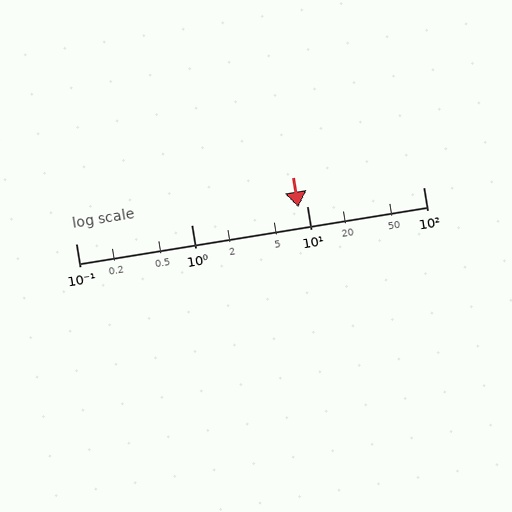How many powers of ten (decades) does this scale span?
The scale spans 3 decades, from 0.1 to 100.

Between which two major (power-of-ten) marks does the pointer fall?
The pointer is between 1 and 10.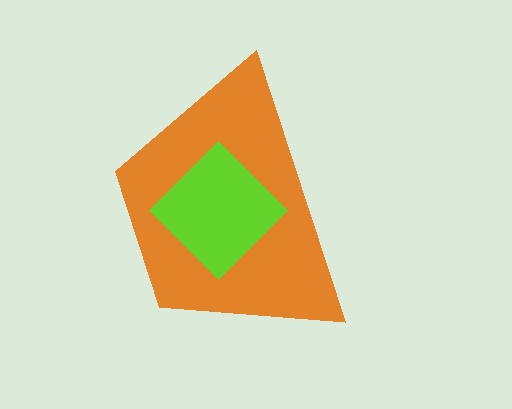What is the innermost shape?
The lime diamond.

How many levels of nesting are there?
2.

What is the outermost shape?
The orange trapezoid.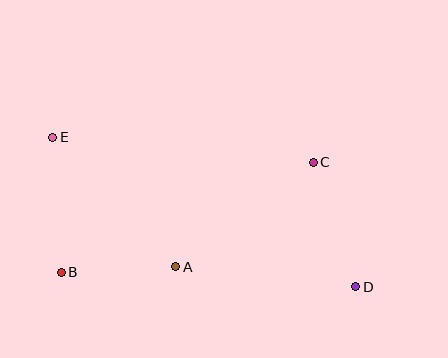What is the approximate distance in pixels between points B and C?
The distance between B and C is approximately 275 pixels.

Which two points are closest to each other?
Points A and B are closest to each other.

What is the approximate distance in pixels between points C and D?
The distance between C and D is approximately 132 pixels.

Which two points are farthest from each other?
Points D and E are farthest from each other.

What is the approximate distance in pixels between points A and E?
The distance between A and E is approximately 178 pixels.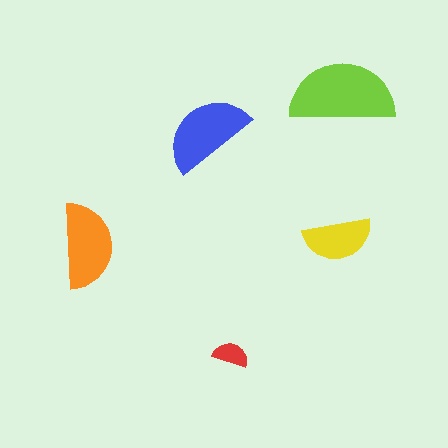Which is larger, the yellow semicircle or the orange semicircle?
The orange one.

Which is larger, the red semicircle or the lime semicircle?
The lime one.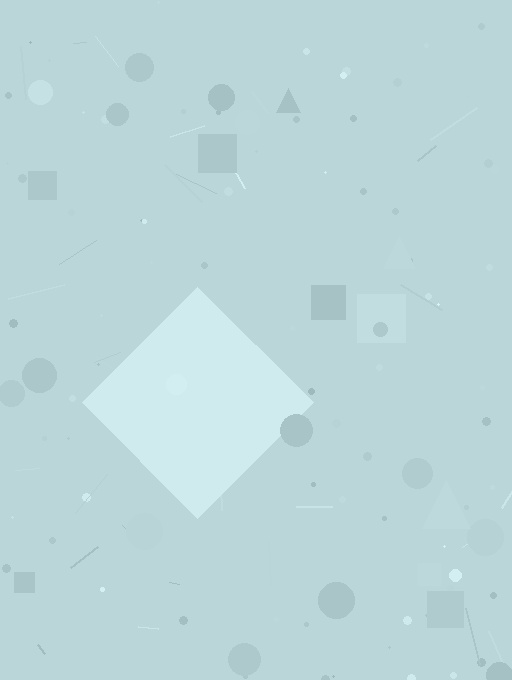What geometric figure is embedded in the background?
A diamond is embedded in the background.